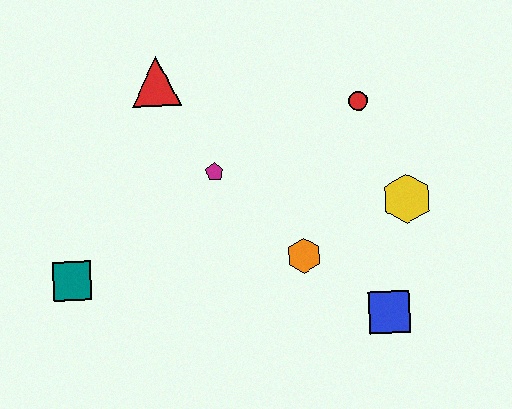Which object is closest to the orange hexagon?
The blue square is closest to the orange hexagon.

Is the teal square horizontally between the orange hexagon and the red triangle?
No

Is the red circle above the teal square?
Yes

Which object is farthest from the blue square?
The red triangle is farthest from the blue square.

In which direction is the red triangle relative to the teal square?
The red triangle is above the teal square.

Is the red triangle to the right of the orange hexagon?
No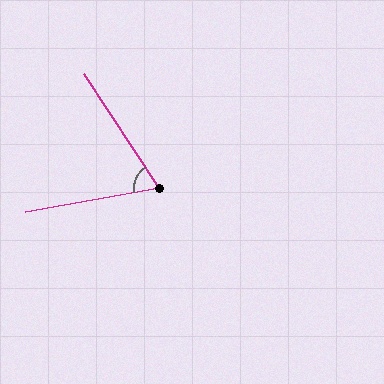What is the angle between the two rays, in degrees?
Approximately 66 degrees.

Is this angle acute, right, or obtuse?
It is acute.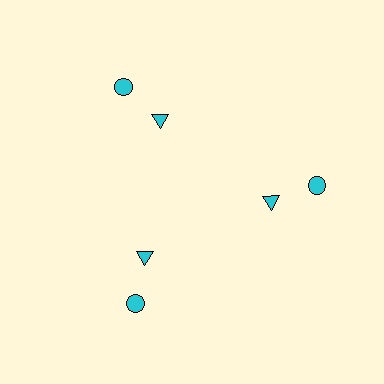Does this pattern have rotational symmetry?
Yes, this pattern has 3-fold rotational symmetry. It looks the same after rotating 120 degrees around the center.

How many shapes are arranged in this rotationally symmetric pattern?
There are 6 shapes, arranged in 3 groups of 2.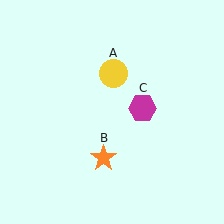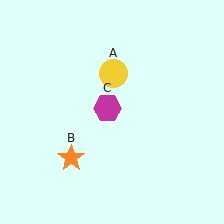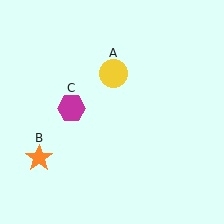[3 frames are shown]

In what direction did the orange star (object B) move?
The orange star (object B) moved left.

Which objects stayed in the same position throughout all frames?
Yellow circle (object A) remained stationary.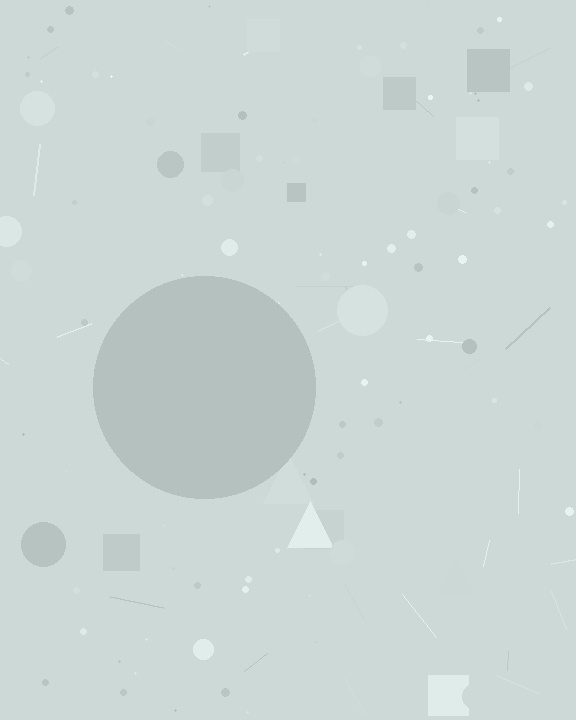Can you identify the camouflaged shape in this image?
The camouflaged shape is a circle.